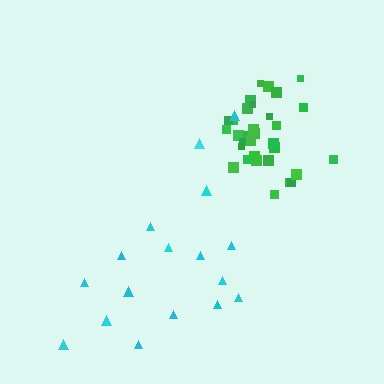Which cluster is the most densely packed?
Green.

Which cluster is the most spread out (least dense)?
Cyan.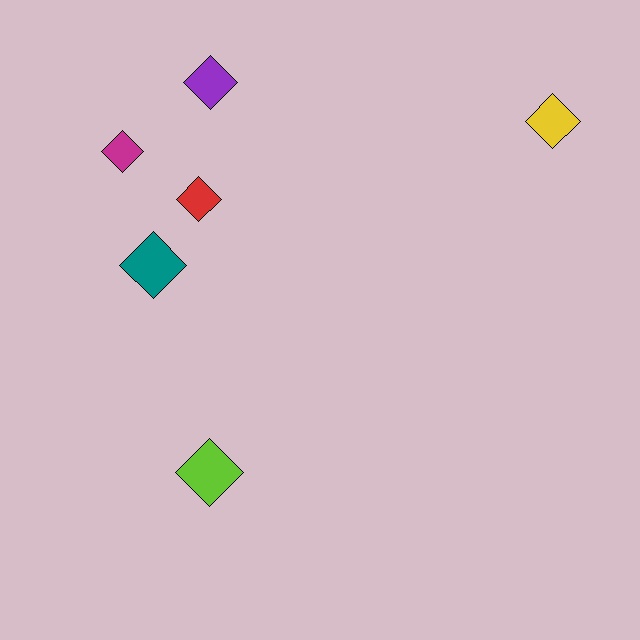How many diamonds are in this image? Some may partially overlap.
There are 6 diamonds.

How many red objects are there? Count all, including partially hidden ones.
There is 1 red object.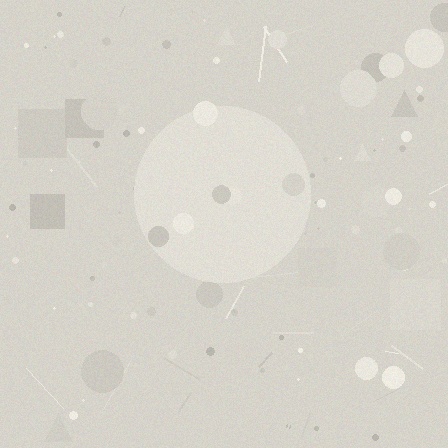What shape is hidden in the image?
A circle is hidden in the image.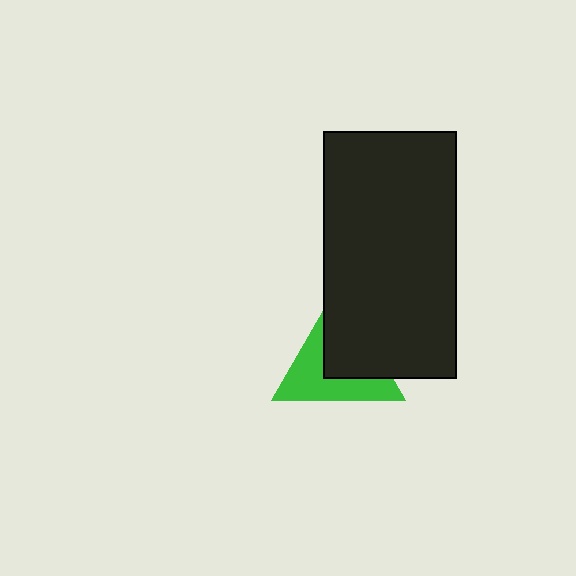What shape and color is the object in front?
The object in front is a black rectangle.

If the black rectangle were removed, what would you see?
You would see the complete green triangle.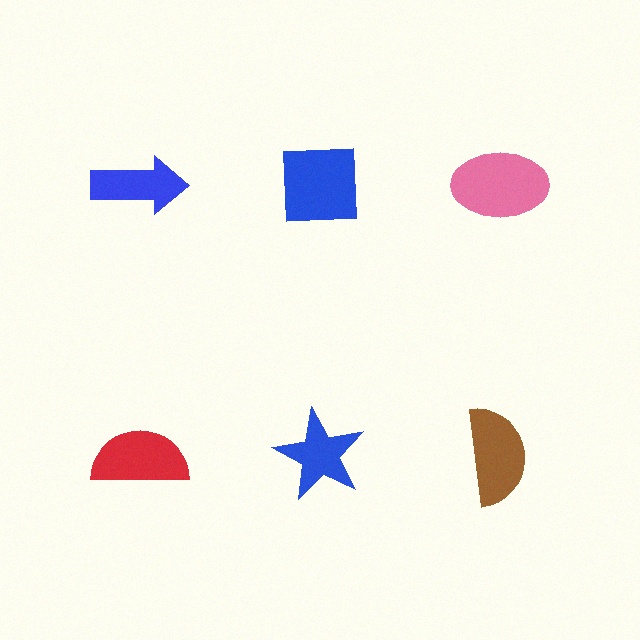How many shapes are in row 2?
3 shapes.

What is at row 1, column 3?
A pink ellipse.